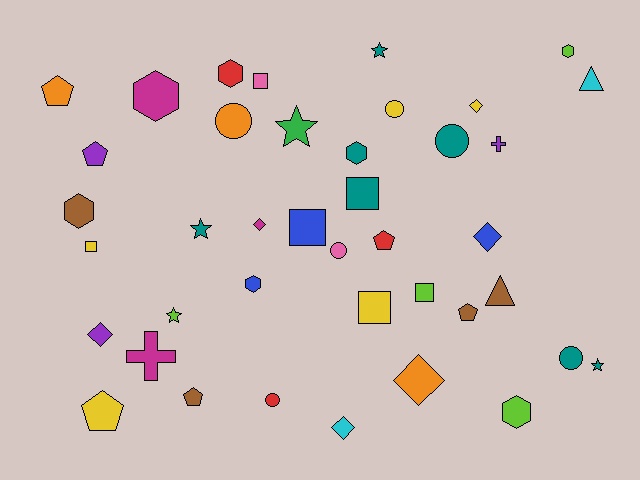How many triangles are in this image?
There are 2 triangles.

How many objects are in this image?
There are 40 objects.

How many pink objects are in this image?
There are 2 pink objects.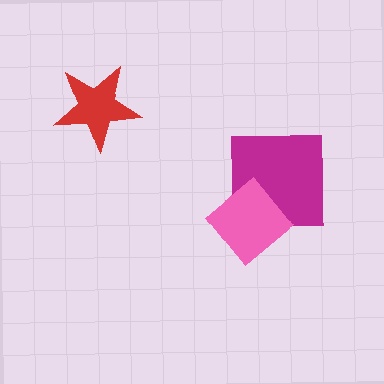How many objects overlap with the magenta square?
1 object overlaps with the magenta square.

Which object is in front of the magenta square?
The pink diamond is in front of the magenta square.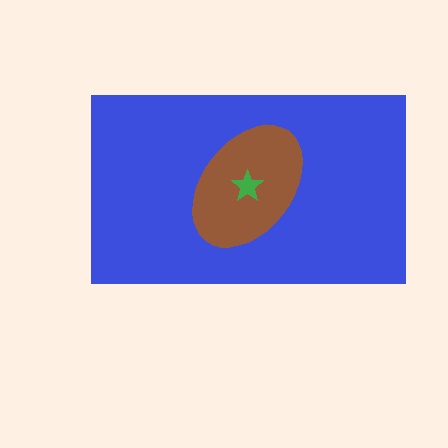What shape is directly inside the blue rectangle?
The brown ellipse.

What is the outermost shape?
The blue rectangle.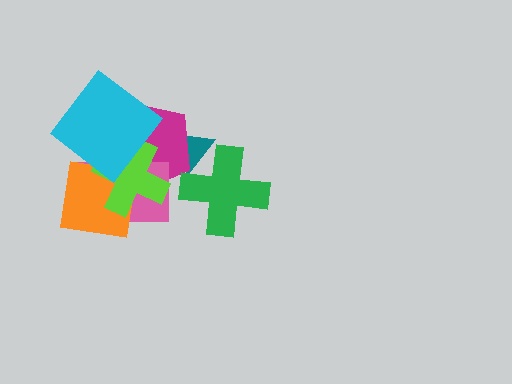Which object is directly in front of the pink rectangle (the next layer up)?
The orange square is directly in front of the pink rectangle.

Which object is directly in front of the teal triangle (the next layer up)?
The magenta pentagon is directly in front of the teal triangle.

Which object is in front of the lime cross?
The cyan diamond is in front of the lime cross.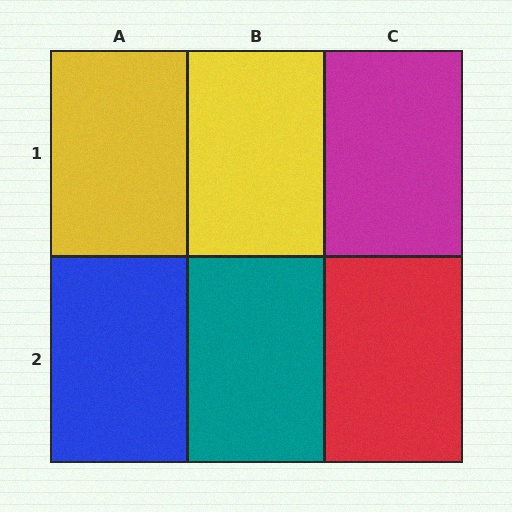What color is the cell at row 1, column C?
Magenta.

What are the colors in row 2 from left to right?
Blue, teal, red.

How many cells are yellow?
2 cells are yellow.